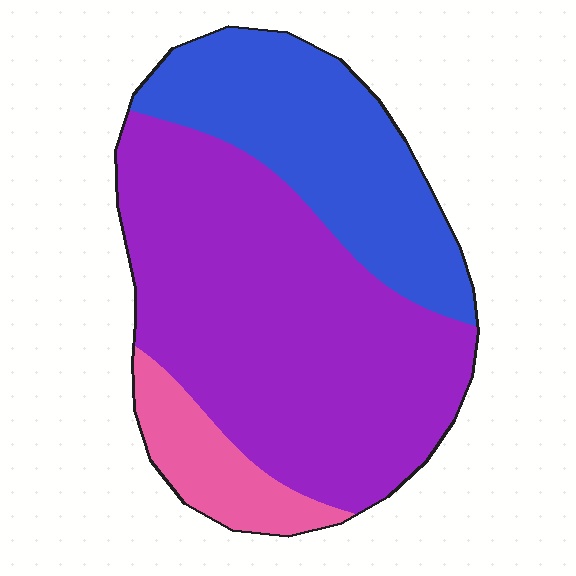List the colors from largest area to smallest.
From largest to smallest: purple, blue, pink.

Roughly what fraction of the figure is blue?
Blue covers 30% of the figure.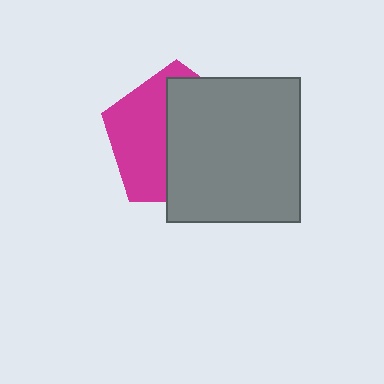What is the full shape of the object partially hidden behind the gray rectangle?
The partially hidden object is a magenta pentagon.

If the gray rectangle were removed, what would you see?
You would see the complete magenta pentagon.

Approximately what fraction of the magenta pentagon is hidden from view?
Roughly 57% of the magenta pentagon is hidden behind the gray rectangle.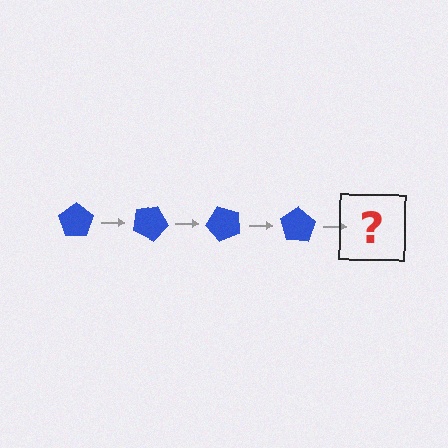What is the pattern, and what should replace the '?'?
The pattern is that the pentagon rotates 25 degrees each step. The '?' should be a blue pentagon rotated 100 degrees.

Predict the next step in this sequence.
The next step is a blue pentagon rotated 100 degrees.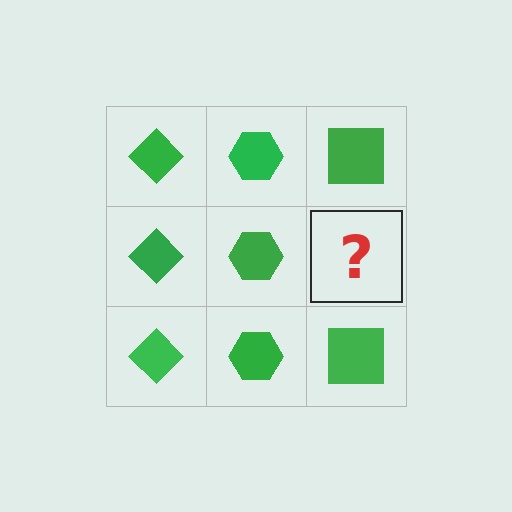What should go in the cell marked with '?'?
The missing cell should contain a green square.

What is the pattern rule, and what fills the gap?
The rule is that each column has a consistent shape. The gap should be filled with a green square.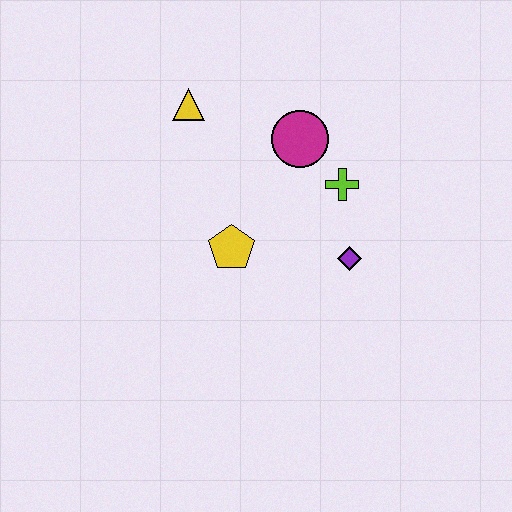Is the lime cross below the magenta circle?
Yes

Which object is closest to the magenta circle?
The lime cross is closest to the magenta circle.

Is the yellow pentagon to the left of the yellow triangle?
No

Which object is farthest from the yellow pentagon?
The yellow triangle is farthest from the yellow pentagon.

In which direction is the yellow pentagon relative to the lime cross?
The yellow pentagon is to the left of the lime cross.